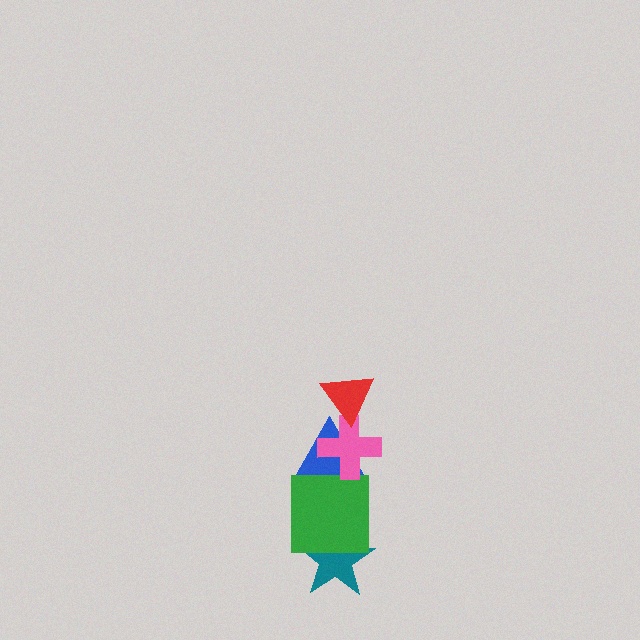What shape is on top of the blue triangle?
The pink cross is on top of the blue triangle.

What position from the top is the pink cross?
The pink cross is 2nd from the top.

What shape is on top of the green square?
The blue triangle is on top of the green square.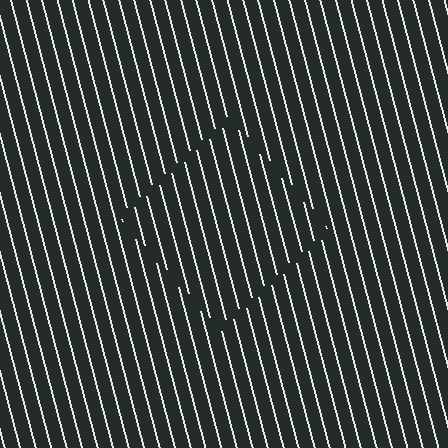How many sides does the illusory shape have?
4 sides — the line-ends trace a square.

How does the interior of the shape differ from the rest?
The interior of the shape contains the same grating, shifted by half a period — the contour is defined by the phase discontinuity where line-ends from the inner and outer gratings abut.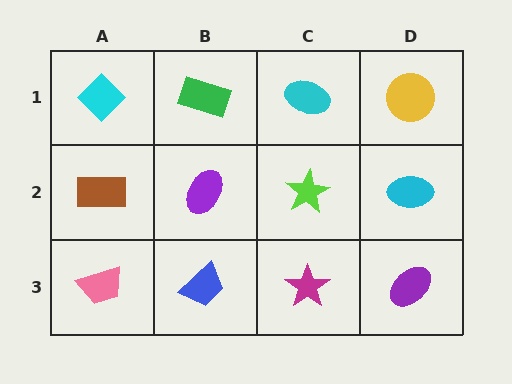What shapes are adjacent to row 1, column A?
A brown rectangle (row 2, column A), a green rectangle (row 1, column B).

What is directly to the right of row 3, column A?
A blue trapezoid.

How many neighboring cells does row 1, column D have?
2.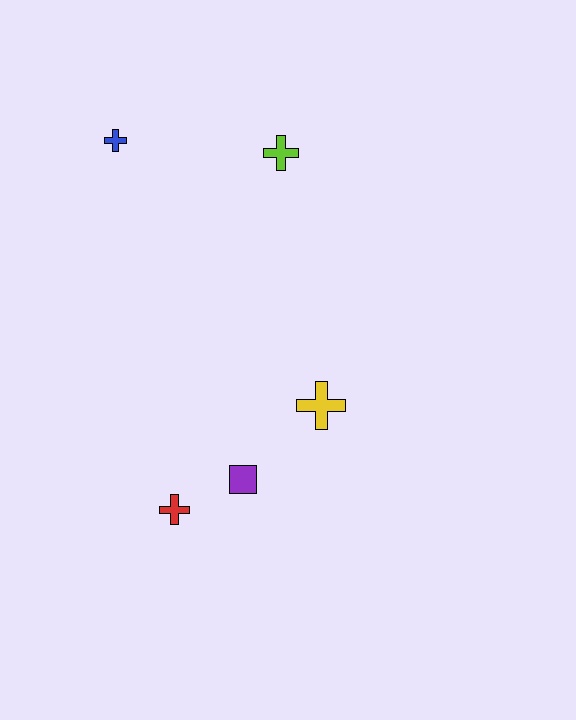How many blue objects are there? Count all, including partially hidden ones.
There is 1 blue object.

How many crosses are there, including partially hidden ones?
There are 4 crosses.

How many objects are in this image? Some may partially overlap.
There are 5 objects.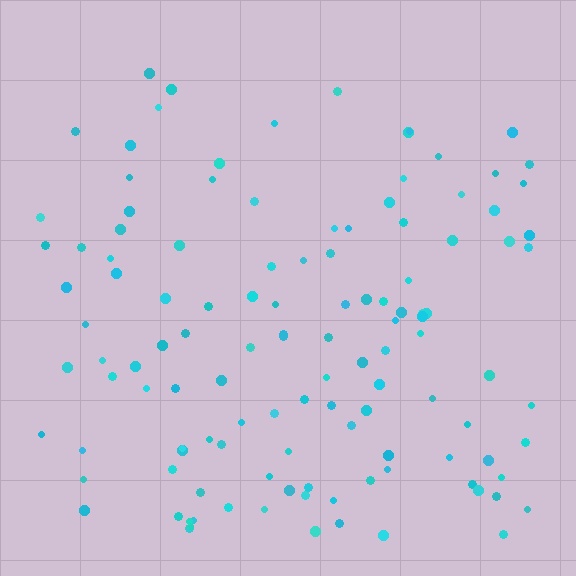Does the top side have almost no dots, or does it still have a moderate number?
Still a moderate number, just noticeably fewer than the bottom.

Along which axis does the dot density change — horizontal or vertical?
Vertical.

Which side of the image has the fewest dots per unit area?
The top.